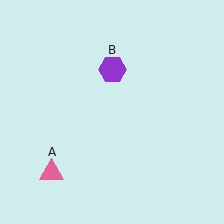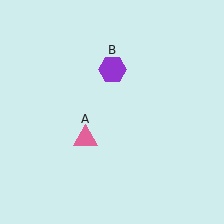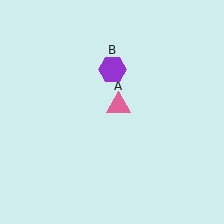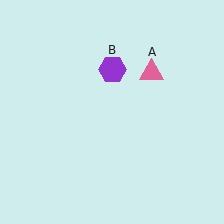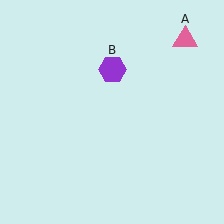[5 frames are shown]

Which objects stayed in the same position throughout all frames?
Purple hexagon (object B) remained stationary.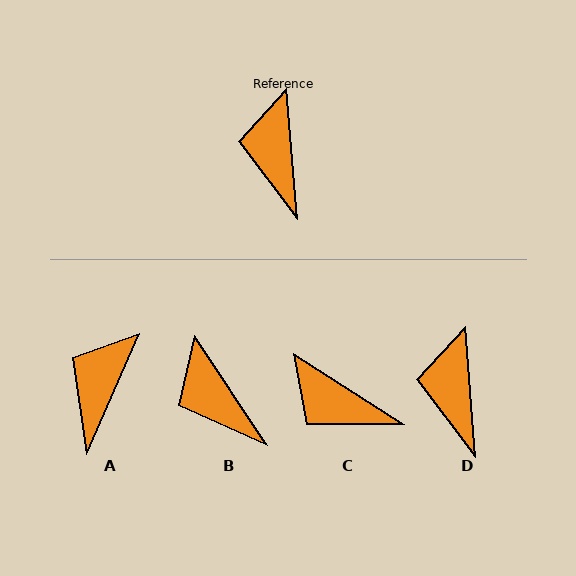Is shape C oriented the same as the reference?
No, it is off by about 53 degrees.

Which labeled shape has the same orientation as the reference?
D.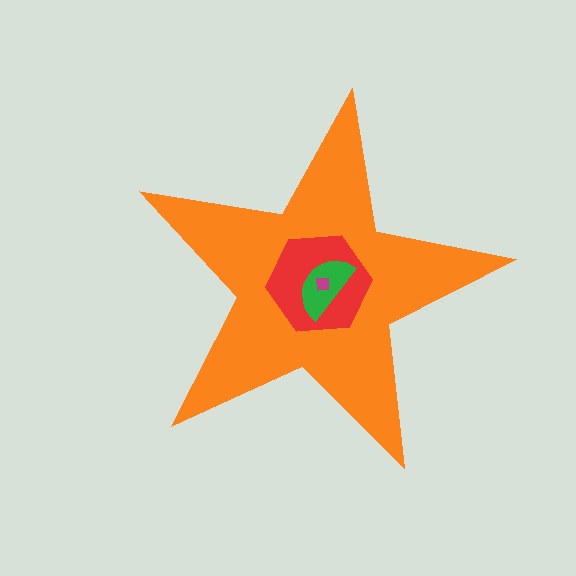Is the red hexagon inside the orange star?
Yes.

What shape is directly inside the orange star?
The red hexagon.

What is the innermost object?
The magenta square.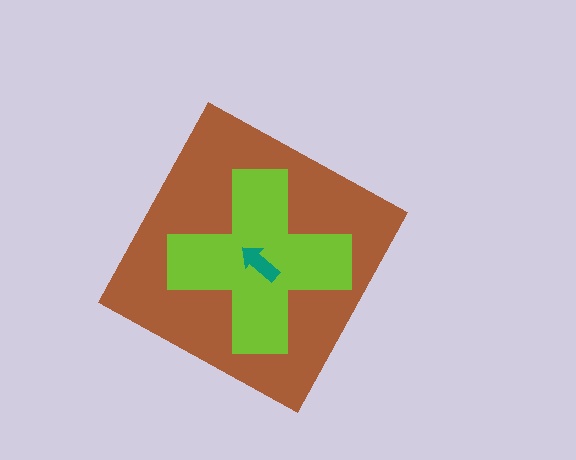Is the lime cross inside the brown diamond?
Yes.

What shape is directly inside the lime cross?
The teal arrow.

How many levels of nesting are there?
3.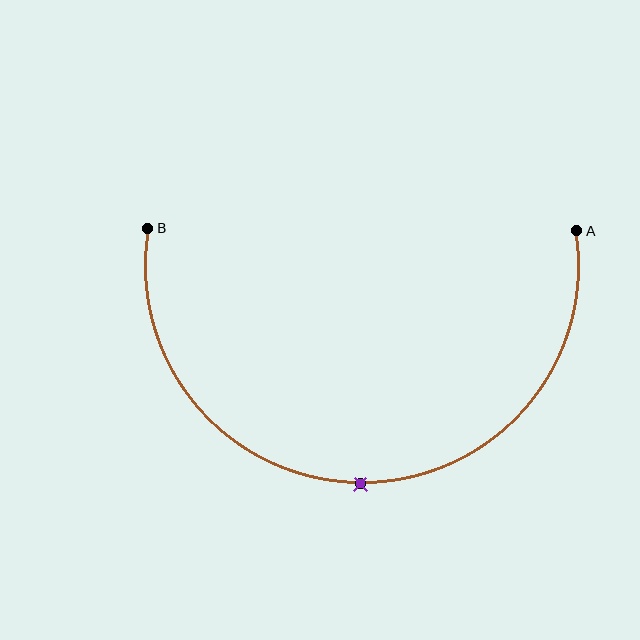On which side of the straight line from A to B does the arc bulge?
The arc bulges below the straight line connecting A and B.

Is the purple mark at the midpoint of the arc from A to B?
Yes. The purple mark lies on the arc at equal arc-length from both A and B — it is the arc midpoint.